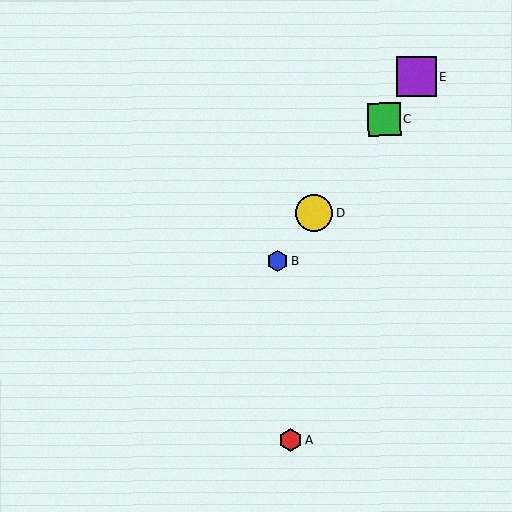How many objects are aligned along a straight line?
4 objects (B, C, D, E) are aligned along a straight line.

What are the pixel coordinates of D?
Object D is at (314, 213).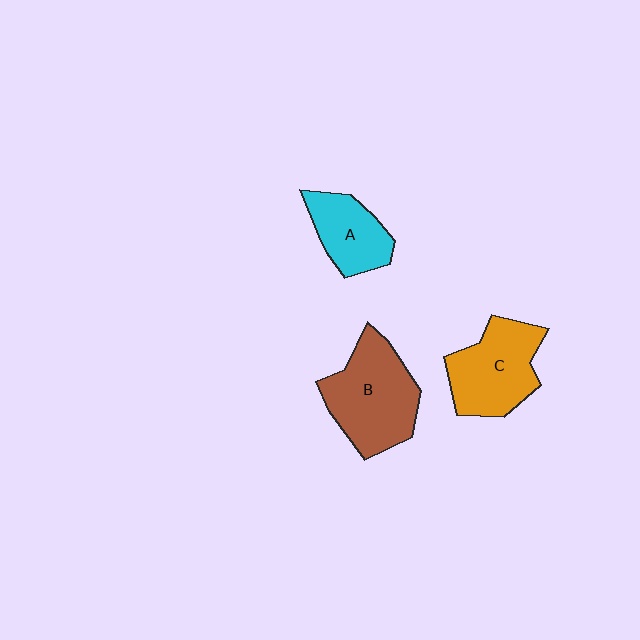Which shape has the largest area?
Shape B (brown).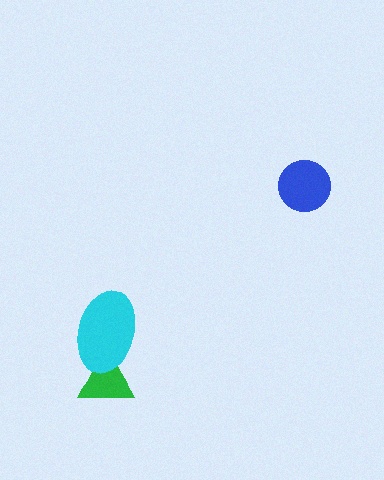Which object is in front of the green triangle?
The cyan ellipse is in front of the green triangle.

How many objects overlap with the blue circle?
0 objects overlap with the blue circle.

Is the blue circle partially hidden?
No, no other shape covers it.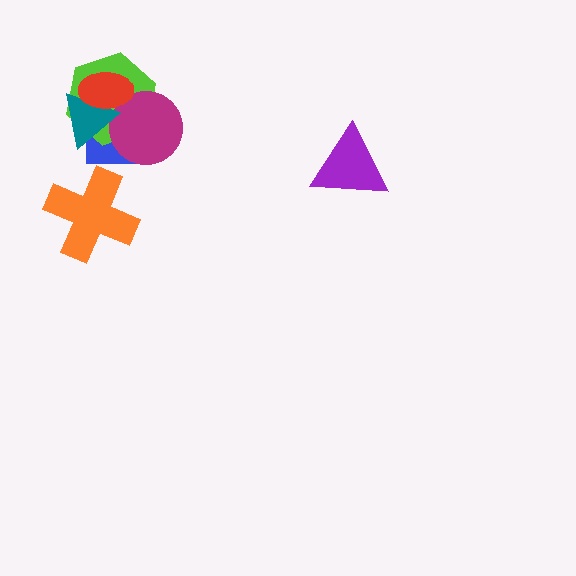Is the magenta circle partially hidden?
Yes, it is partially covered by another shape.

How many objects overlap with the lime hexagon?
4 objects overlap with the lime hexagon.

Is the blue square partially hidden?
Yes, it is partially covered by another shape.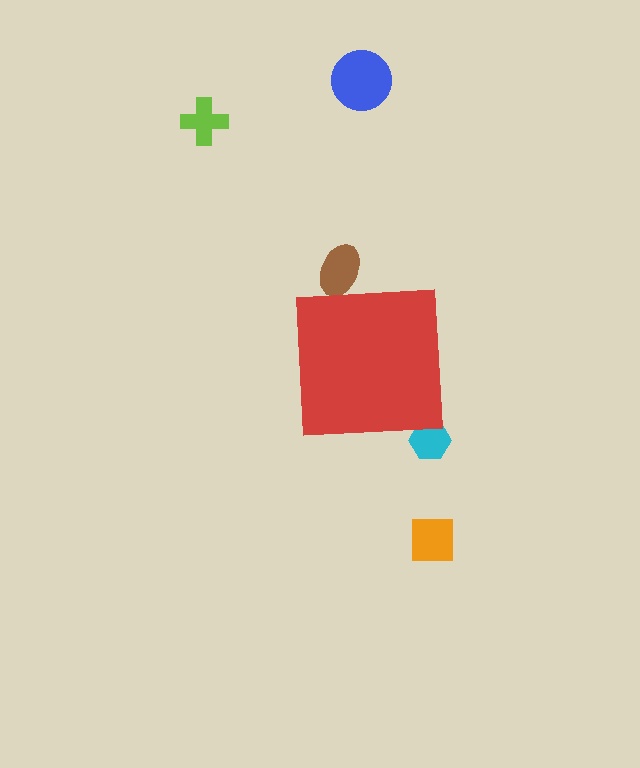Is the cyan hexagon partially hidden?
Yes, the cyan hexagon is partially hidden behind the red square.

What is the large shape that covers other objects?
A red square.